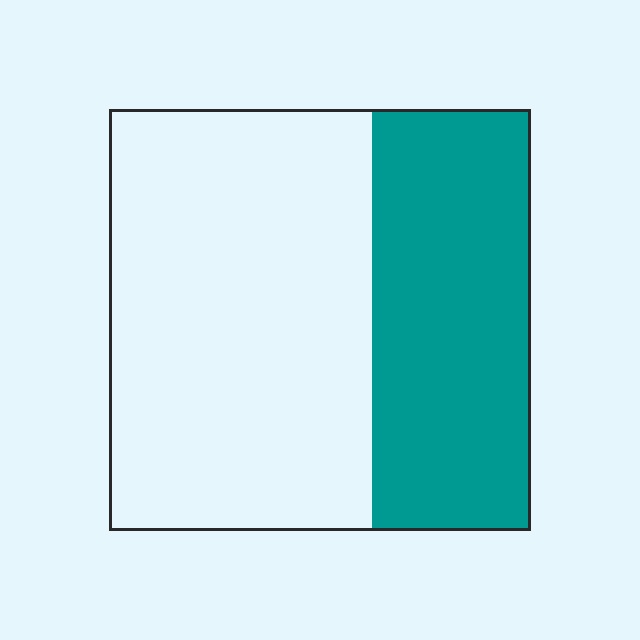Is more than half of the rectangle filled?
No.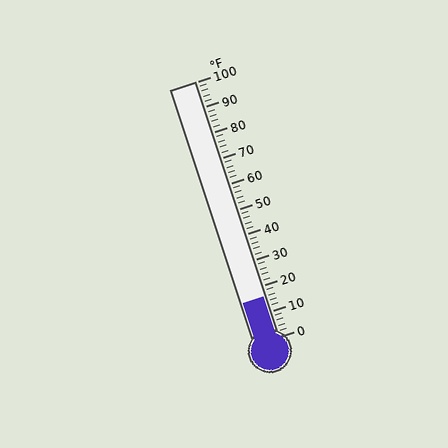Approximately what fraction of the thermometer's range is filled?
The thermometer is filled to approximately 15% of its range.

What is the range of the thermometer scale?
The thermometer scale ranges from 0°F to 100°F.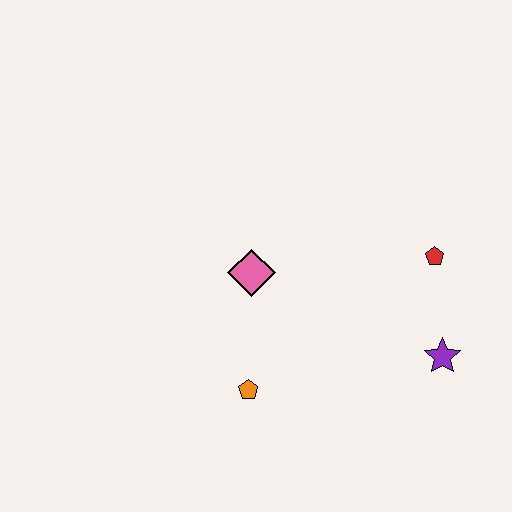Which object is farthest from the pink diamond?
The purple star is farthest from the pink diamond.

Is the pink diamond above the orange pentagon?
Yes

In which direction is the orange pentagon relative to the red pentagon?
The orange pentagon is to the left of the red pentagon.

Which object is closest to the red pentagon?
The purple star is closest to the red pentagon.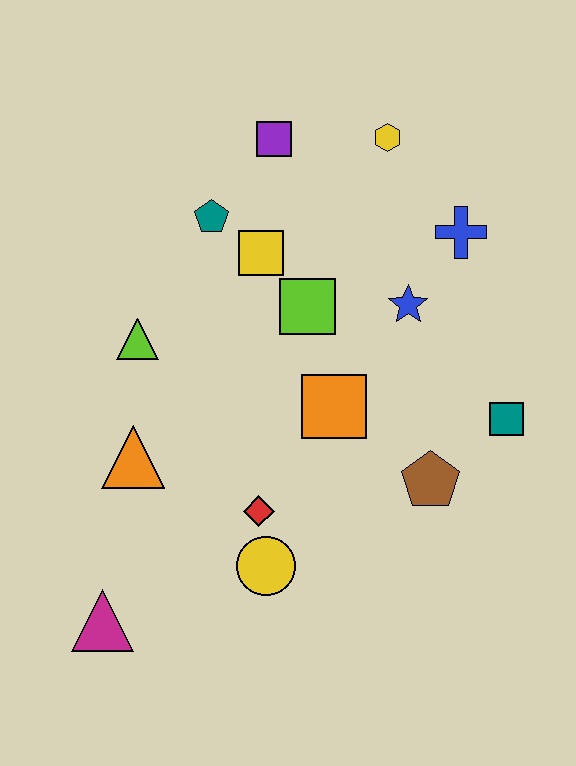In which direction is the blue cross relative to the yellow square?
The blue cross is to the right of the yellow square.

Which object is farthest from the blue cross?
The magenta triangle is farthest from the blue cross.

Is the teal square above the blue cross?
No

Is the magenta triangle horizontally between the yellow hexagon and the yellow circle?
No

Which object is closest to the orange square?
The lime square is closest to the orange square.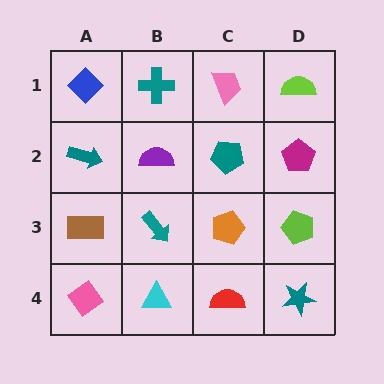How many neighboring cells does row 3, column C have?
4.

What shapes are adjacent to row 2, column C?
A pink trapezoid (row 1, column C), an orange pentagon (row 3, column C), a purple semicircle (row 2, column B), a magenta pentagon (row 2, column D).